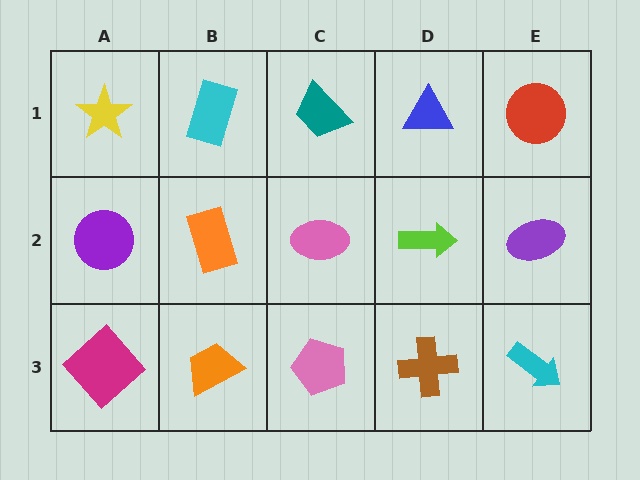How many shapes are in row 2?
5 shapes.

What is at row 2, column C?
A pink ellipse.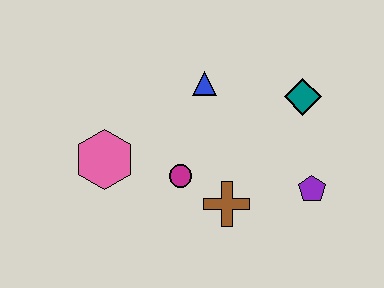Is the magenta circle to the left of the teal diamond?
Yes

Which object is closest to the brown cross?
The magenta circle is closest to the brown cross.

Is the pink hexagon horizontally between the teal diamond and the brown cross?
No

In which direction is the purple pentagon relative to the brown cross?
The purple pentagon is to the right of the brown cross.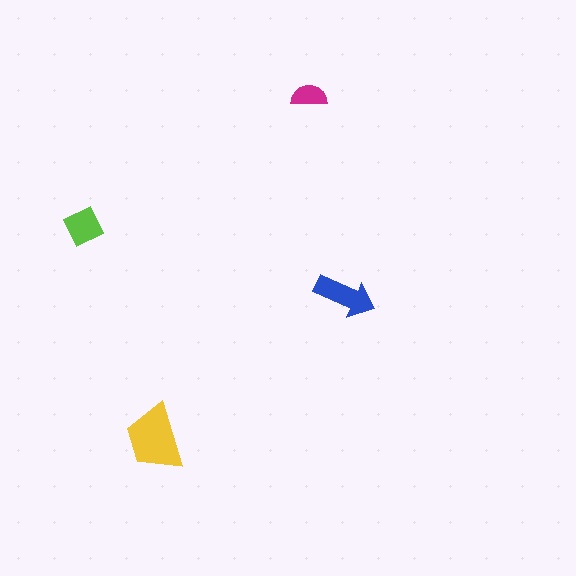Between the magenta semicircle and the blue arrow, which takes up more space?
The blue arrow.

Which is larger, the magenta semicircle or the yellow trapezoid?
The yellow trapezoid.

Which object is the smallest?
The magenta semicircle.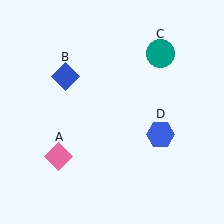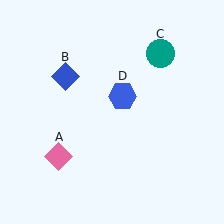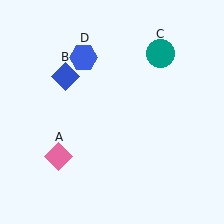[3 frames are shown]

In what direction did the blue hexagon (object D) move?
The blue hexagon (object D) moved up and to the left.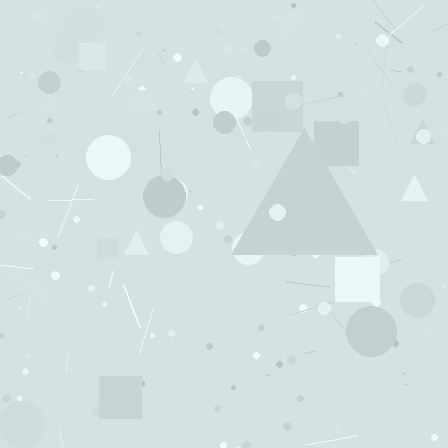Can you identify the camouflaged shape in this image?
The camouflaged shape is a triangle.